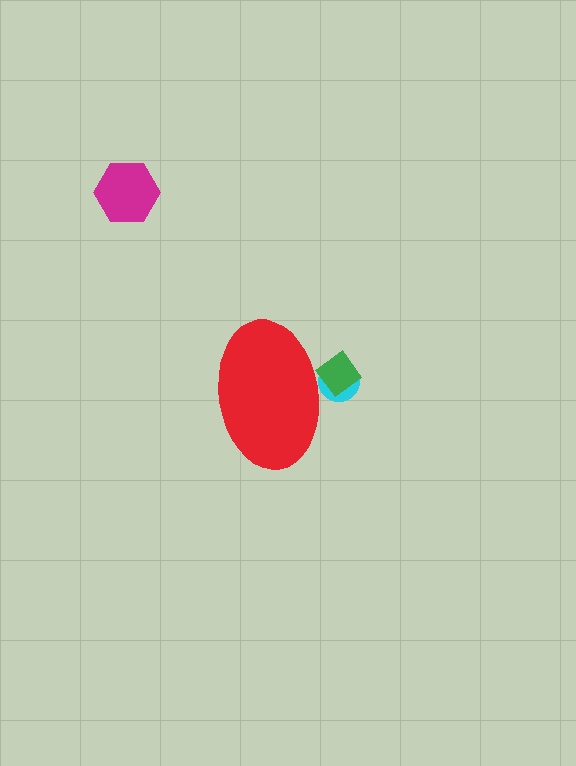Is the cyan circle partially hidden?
Yes, the cyan circle is partially hidden behind the red ellipse.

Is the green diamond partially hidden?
Yes, the green diamond is partially hidden behind the red ellipse.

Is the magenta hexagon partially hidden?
No, the magenta hexagon is fully visible.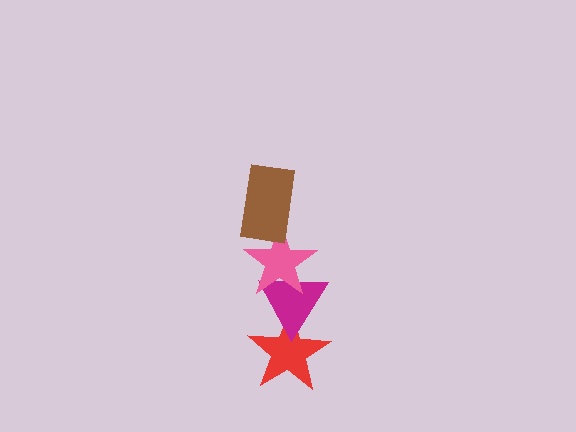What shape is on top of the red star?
The magenta triangle is on top of the red star.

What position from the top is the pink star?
The pink star is 2nd from the top.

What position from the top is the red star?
The red star is 4th from the top.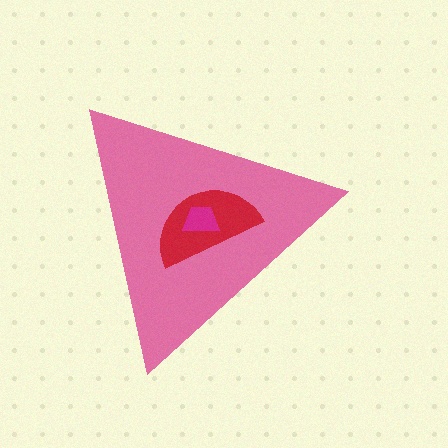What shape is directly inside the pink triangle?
The red semicircle.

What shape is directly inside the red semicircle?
The magenta trapezoid.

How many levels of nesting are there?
3.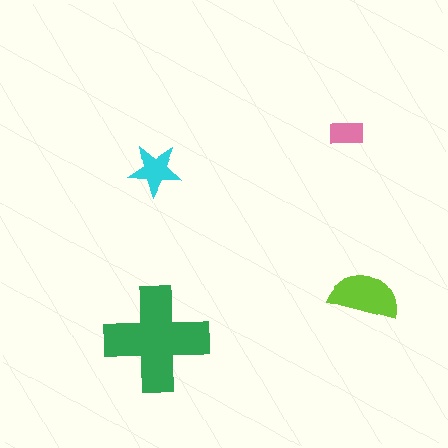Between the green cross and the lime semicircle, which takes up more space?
The green cross.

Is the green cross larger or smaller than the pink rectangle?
Larger.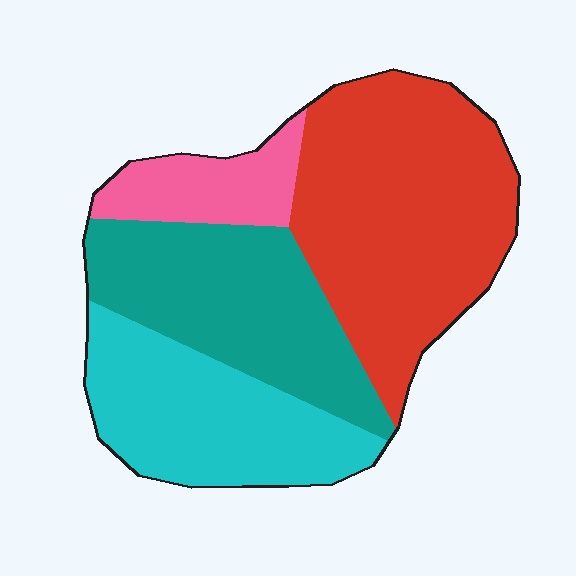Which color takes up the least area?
Pink, at roughly 10%.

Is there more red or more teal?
Red.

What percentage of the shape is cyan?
Cyan takes up about one quarter (1/4) of the shape.